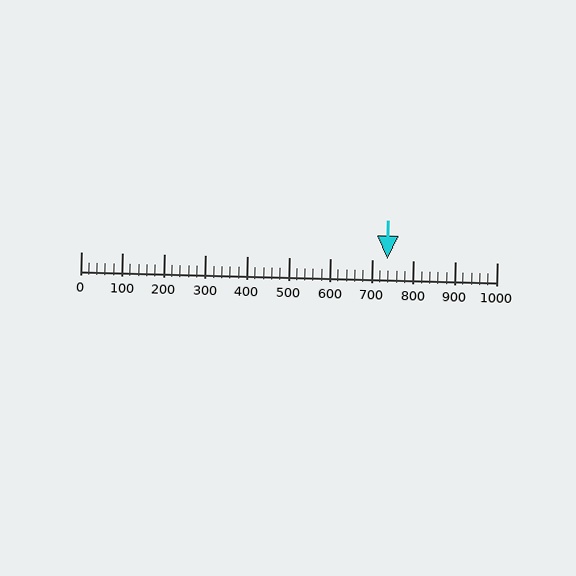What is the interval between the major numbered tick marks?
The major tick marks are spaced 100 units apart.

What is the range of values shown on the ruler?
The ruler shows values from 0 to 1000.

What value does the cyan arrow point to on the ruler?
The cyan arrow points to approximately 736.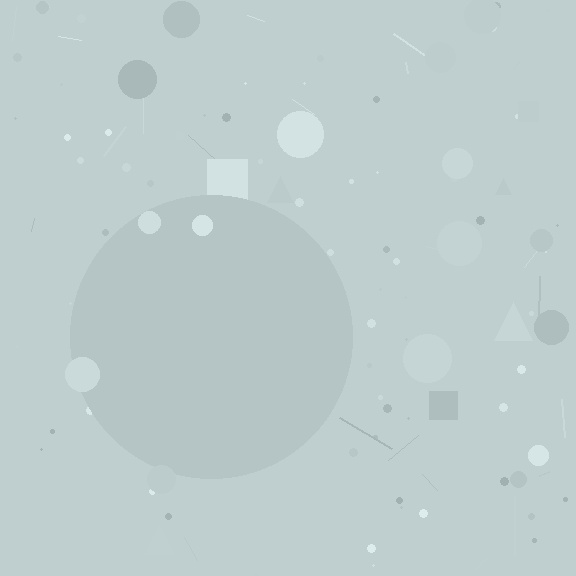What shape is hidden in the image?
A circle is hidden in the image.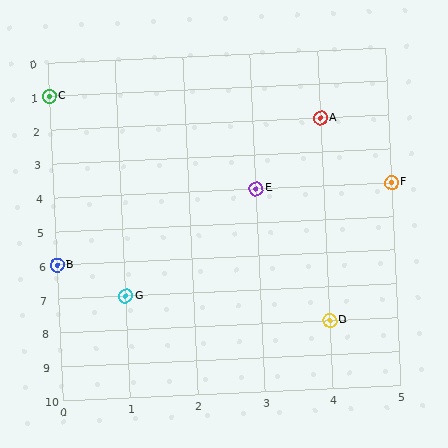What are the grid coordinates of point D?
Point D is at grid coordinates (4, 8).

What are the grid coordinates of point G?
Point G is at grid coordinates (1, 7).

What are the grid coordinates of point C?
Point C is at grid coordinates (0, 1).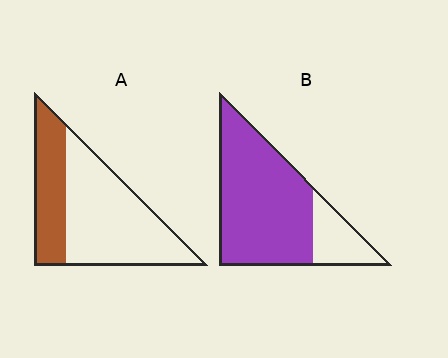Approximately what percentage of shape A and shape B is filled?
A is approximately 35% and B is approximately 80%.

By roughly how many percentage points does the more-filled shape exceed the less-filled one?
By roughly 45 percentage points (B over A).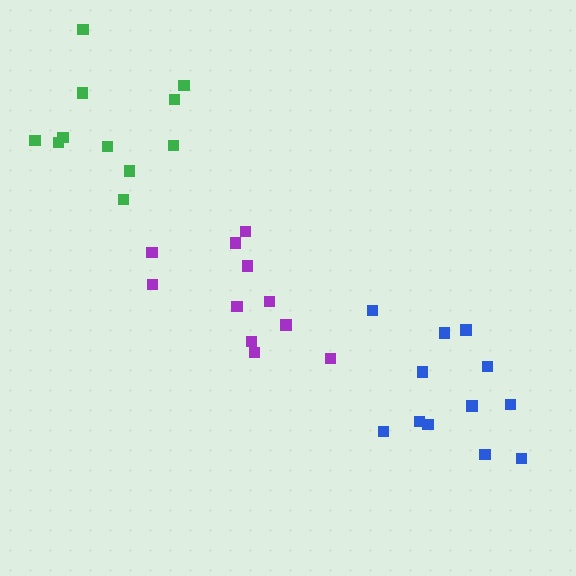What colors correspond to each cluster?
The clusters are colored: purple, blue, green.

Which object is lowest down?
The blue cluster is bottommost.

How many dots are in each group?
Group 1: 11 dots, Group 2: 12 dots, Group 3: 11 dots (34 total).